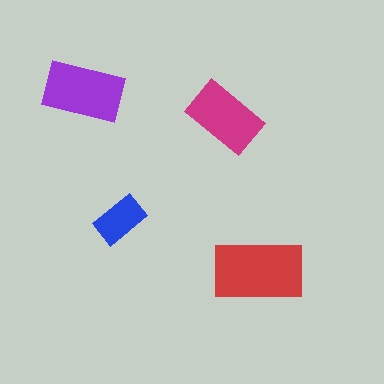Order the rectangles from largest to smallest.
the red one, the purple one, the magenta one, the blue one.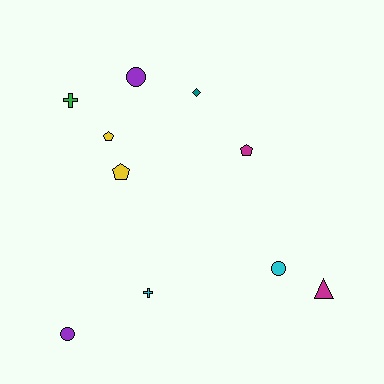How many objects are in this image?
There are 10 objects.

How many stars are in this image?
There are no stars.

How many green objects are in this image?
There is 1 green object.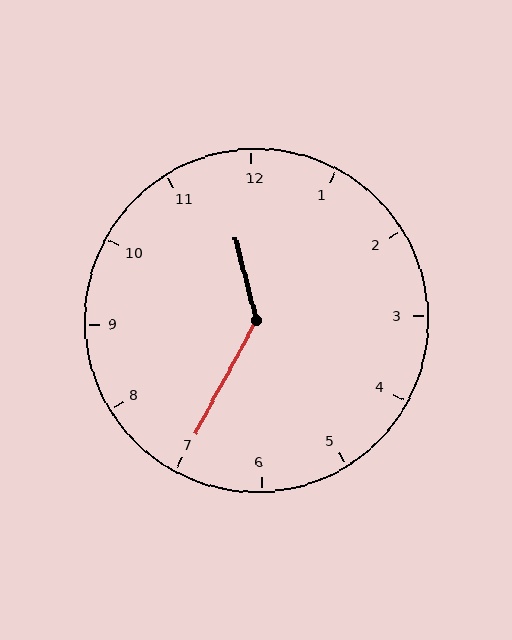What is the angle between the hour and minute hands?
Approximately 138 degrees.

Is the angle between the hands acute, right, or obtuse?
It is obtuse.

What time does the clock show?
11:35.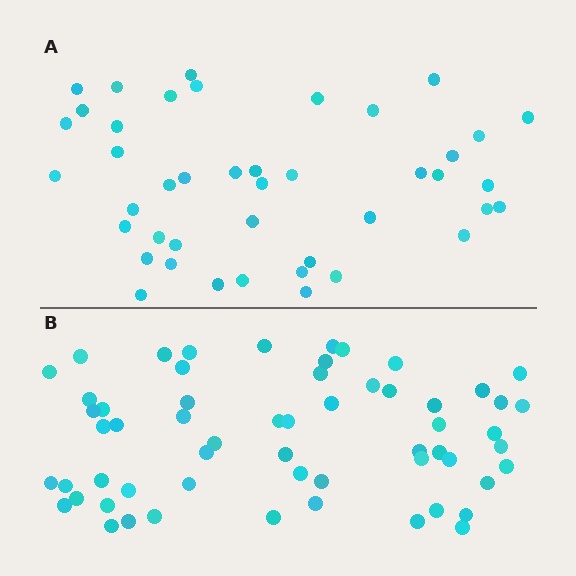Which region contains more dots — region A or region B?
Region B (the bottom region) has more dots.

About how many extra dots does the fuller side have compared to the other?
Region B has approximately 15 more dots than region A.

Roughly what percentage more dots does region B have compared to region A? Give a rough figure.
About 35% more.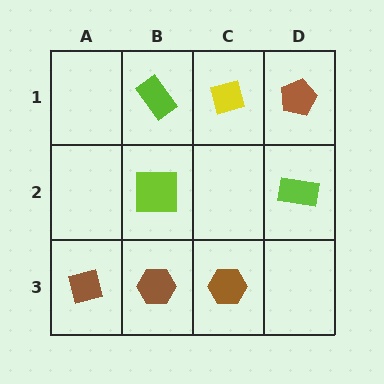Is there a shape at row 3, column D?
No, that cell is empty.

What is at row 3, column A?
A brown square.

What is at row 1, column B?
A lime rectangle.